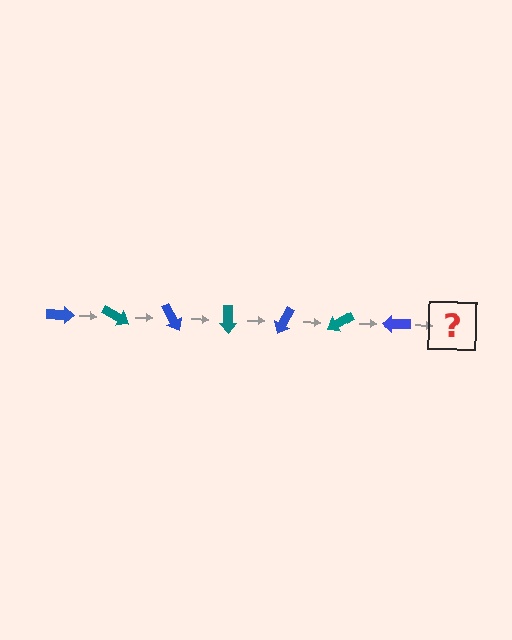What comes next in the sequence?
The next element should be a teal arrow, rotated 210 degrees from the start.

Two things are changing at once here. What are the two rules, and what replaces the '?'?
The two rules are that it rotates 30 degrees each step and the color cycles through blue and teal. The '?' should be a teal arrow, rotated 210 degrees from the start.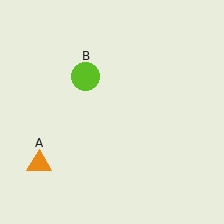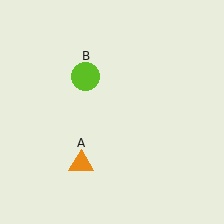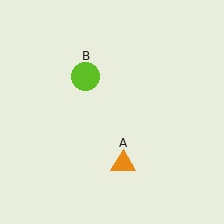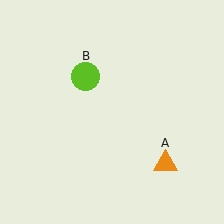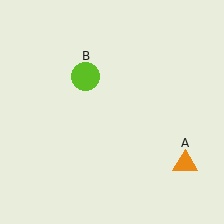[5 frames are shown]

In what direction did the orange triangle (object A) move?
The orange triangle (object A) moved right.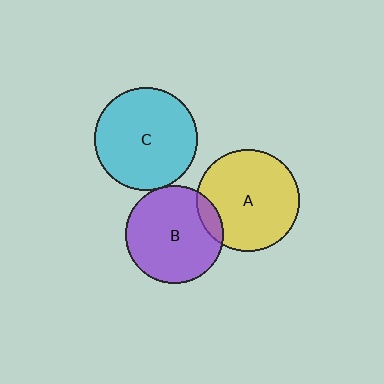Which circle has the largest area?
Circle C (cyan).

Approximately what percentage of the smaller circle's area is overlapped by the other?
Approximately 10%.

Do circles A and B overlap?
Yes.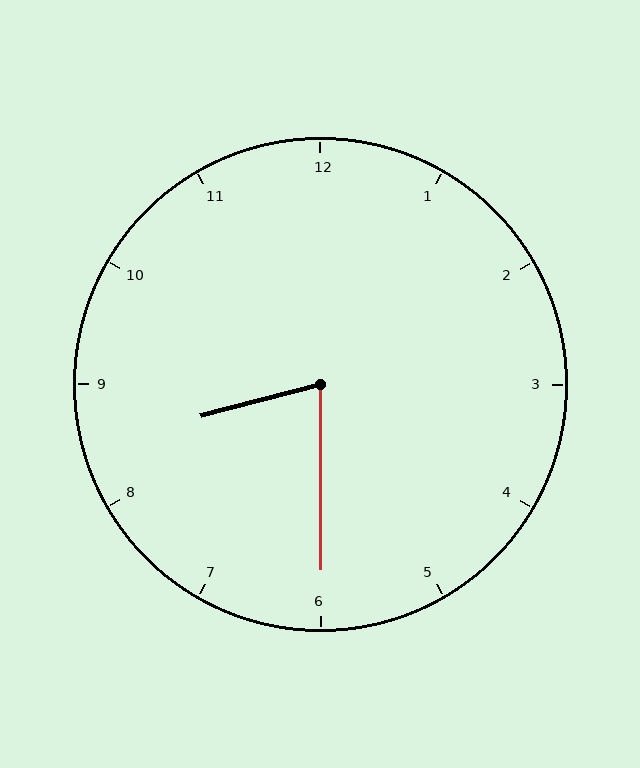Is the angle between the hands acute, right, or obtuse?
It is acute.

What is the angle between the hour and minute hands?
Approximately 75 degrees.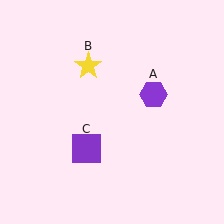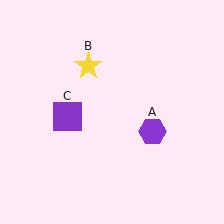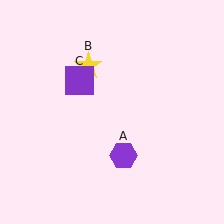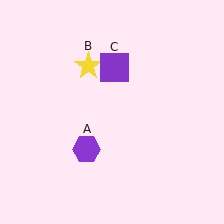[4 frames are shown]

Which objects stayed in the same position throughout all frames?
Yellow star (object B) remained stationary.